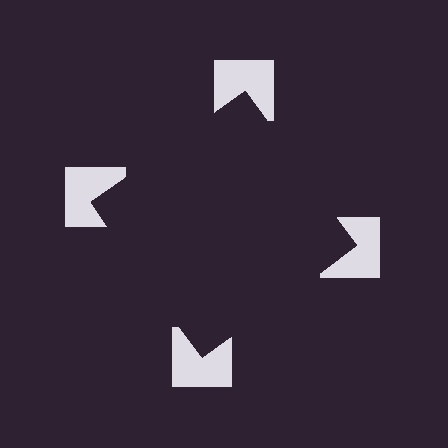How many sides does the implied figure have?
4 sides.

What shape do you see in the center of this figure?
An illusory square — its edges are inferred from the aligned wedge cuts in the notched squares, not physically drawn.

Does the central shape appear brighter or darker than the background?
It typically appears slightly darker than the background, even though no actual brightness change is drawn.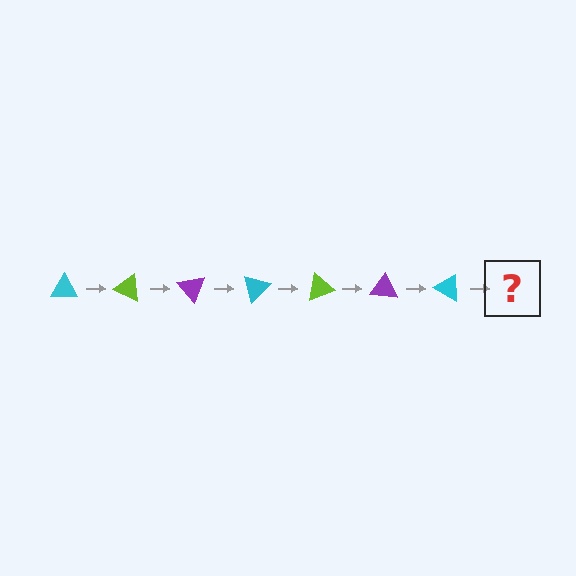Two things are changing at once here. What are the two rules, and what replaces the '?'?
The two rules are that it rotates 25 degrees each step and the color cycles through cyan, lime, and purple. The '?' should be a lime triangle, rotated 175 degrees from the start.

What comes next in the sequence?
The next element should be a lime triangle, rotated 175 degrees from the start.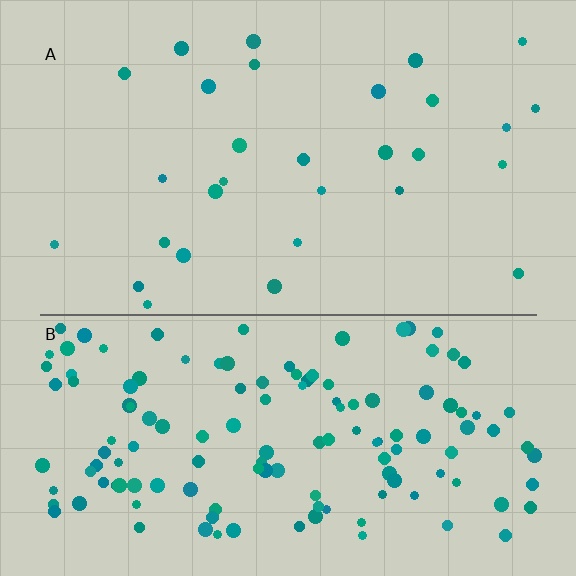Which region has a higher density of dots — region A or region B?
B (the bottom).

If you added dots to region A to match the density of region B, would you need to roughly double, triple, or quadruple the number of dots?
Approximately quadruple.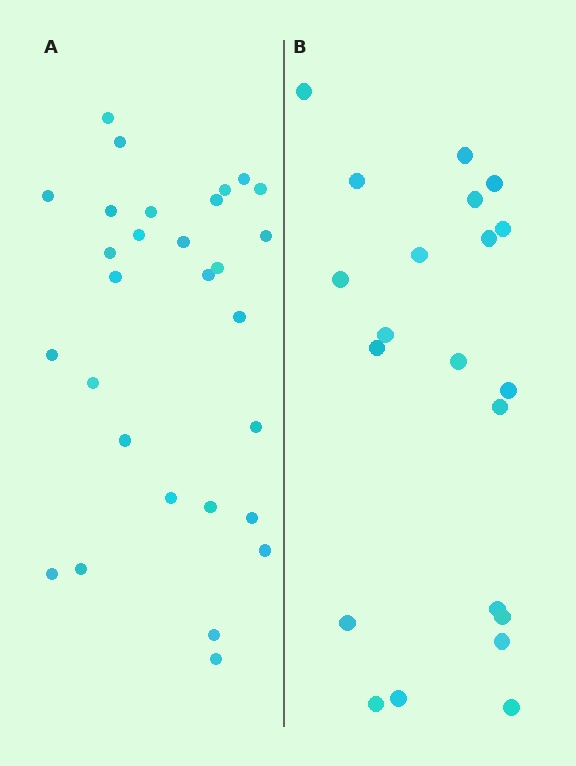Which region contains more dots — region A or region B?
Region A (the left region) has more dots.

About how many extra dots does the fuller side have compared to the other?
Region A has roughly 8 or so more dots than region B.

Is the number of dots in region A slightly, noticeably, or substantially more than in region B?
Region A has noticeably more, but not dramatically so. The ratio is roughly 1.4 to 1.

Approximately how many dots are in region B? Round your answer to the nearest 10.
About 20 dots. (The exact count is 21, which rounds to 20.)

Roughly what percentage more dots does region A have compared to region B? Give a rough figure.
About 40% more.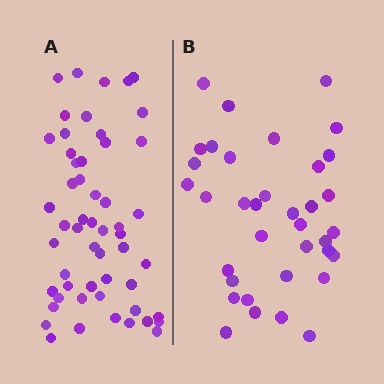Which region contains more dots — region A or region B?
Region A (the left region) has more dots.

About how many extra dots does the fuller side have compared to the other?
Region A has approximately 20 more dots than region B.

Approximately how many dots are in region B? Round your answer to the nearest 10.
About 40 dots. (The exact count is 36, which rounds to 40.)